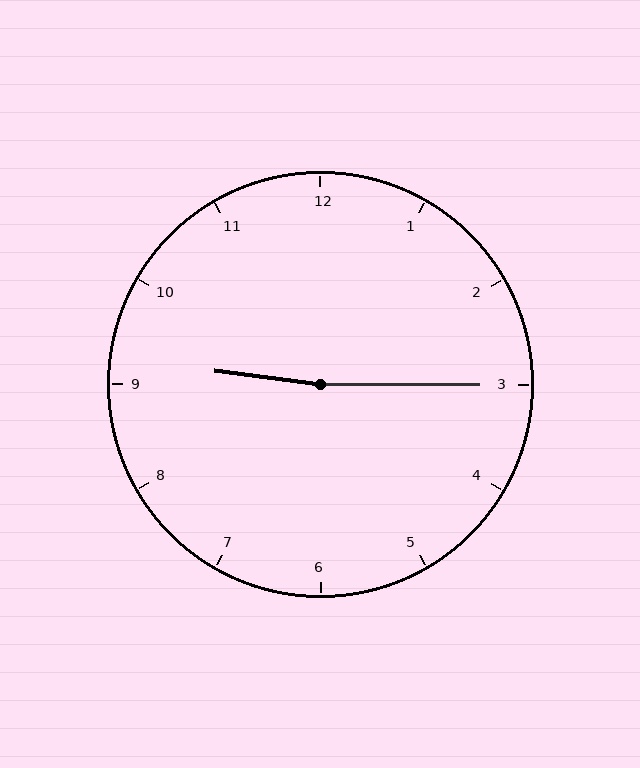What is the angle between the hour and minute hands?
Approximately 172 degrees.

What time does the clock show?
9:15.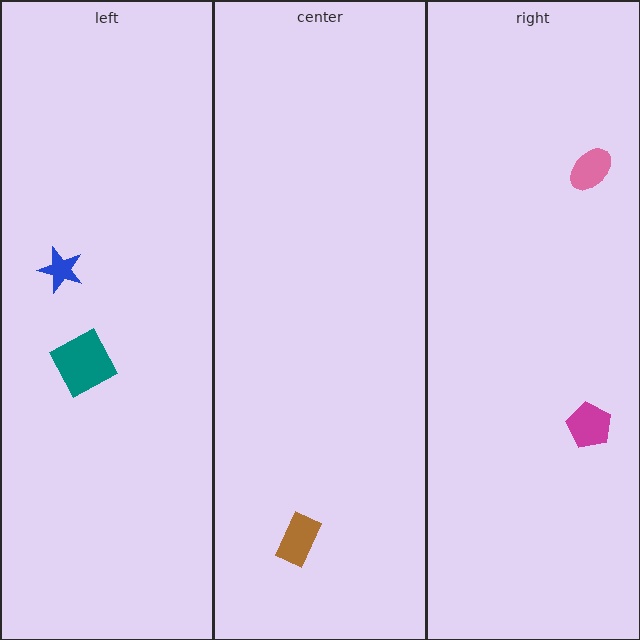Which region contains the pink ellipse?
The right region.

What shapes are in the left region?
The teal diamond, the blue star.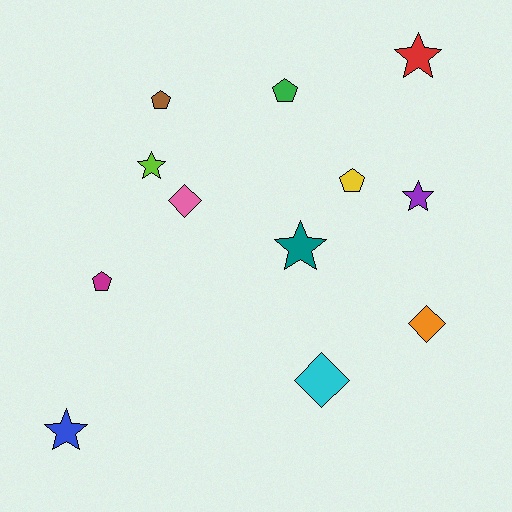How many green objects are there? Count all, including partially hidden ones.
There is 1 green object.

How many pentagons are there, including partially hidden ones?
There are 4 pentagons.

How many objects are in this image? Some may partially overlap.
There are 12 objects.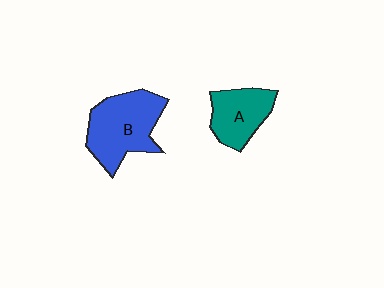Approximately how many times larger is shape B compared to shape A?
Approximately 1.5 times.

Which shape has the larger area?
Shape B (blue).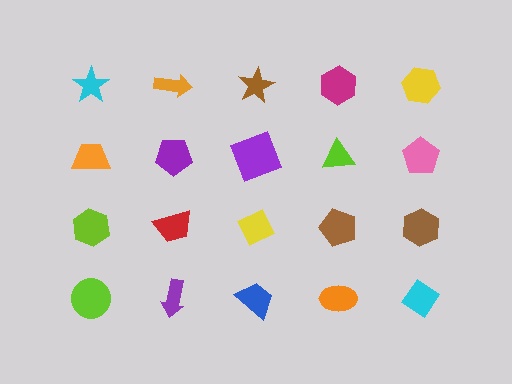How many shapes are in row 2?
5 shapes.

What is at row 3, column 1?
A lime hexagon.